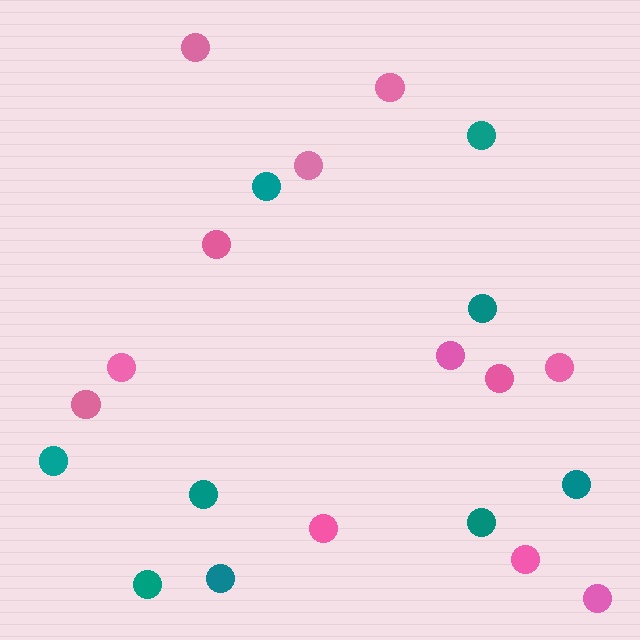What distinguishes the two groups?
There are 2 groups: one group of pink circles (12) and one group of teal circles (9).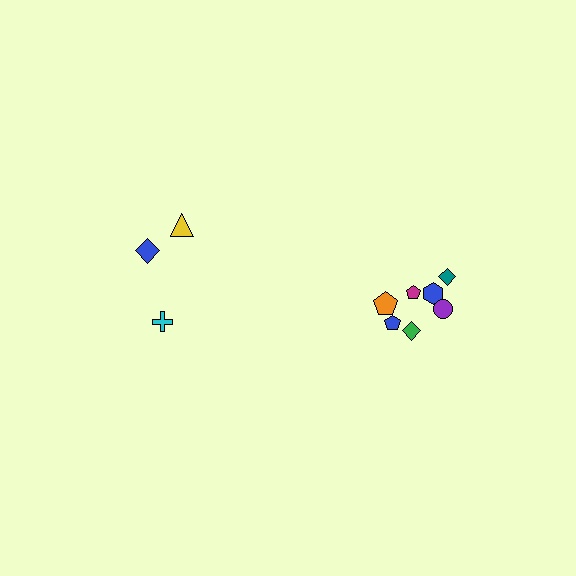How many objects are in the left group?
There are 3 objects.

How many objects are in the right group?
There are 7 objects.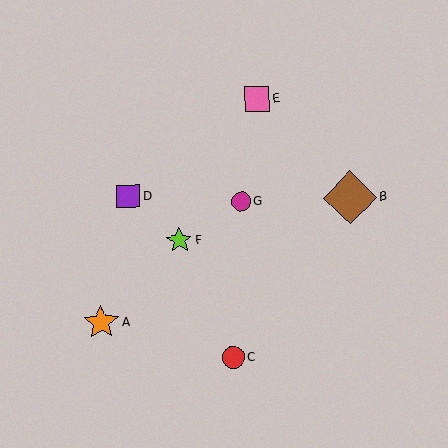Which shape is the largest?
The brown diamond (labeled B) is the largest.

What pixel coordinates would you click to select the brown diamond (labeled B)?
Click at (350, 198) to select the brown diamond B.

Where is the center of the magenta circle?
The center of the magenta circle is at (241, 202).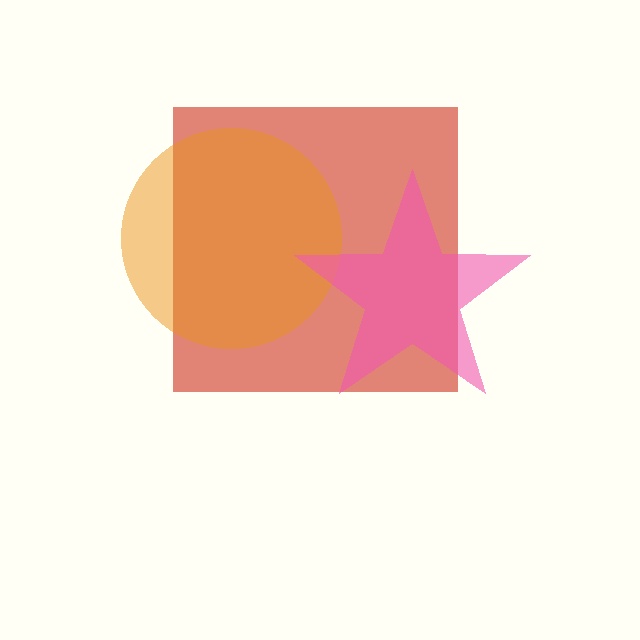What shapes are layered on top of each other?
The layered shapes are: a red square, an orange circle, a pink star.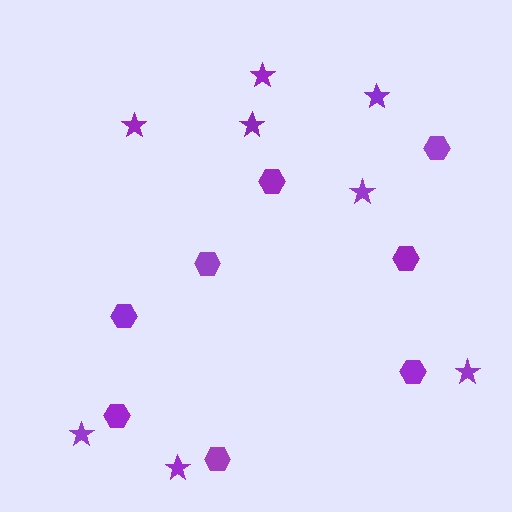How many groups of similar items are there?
There are 2 groups: one group of hexagons (8) and one group of stars (8).